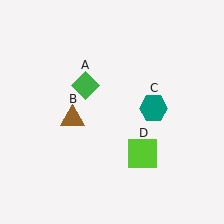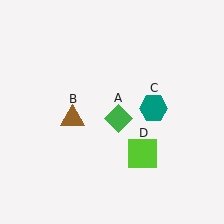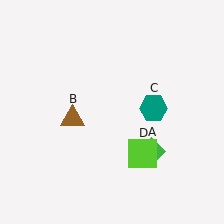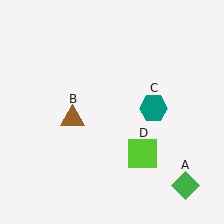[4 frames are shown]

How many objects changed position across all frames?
1 object changed position: green diamond (object A).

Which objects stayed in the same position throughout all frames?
Brown triangle (object B) and teal hexagon (object C) and lime square (object D) remained stationary.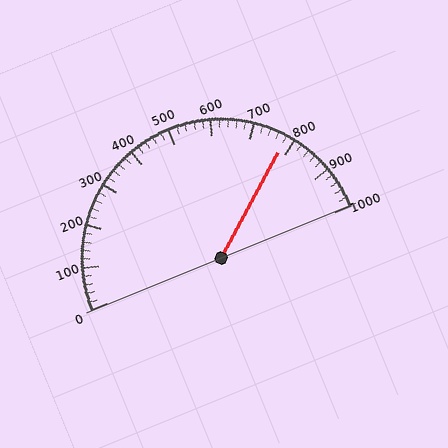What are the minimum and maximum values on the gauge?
The gauge ranges from 0 to 1000.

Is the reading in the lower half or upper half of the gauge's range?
The reading is in the upper half of the range (0 to 1000).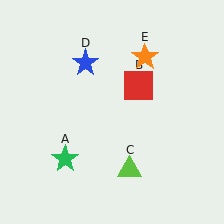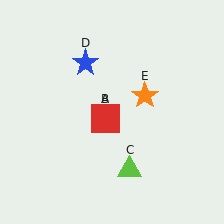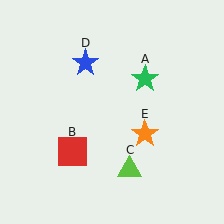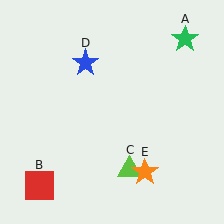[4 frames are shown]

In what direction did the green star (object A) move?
The green star (object A) moved up and to the right.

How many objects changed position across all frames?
3 objects changed position: green star (object A), red square (object B), orange star (object E).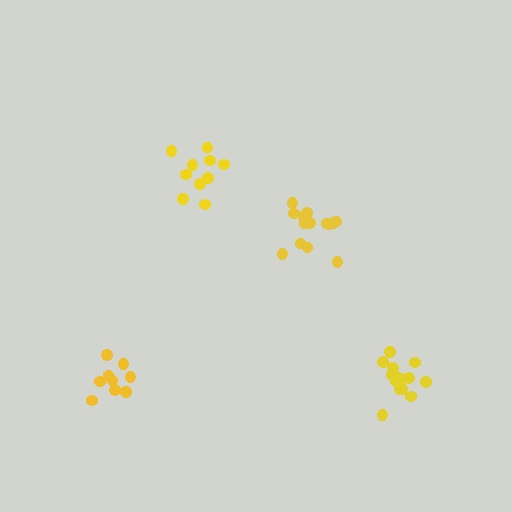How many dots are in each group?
Group 1: 9 dots, Group 2: 10 dots, Group 3: 15 dots, Group 4: 14 dots (48 total).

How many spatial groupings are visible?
There are 4 spatial groupings.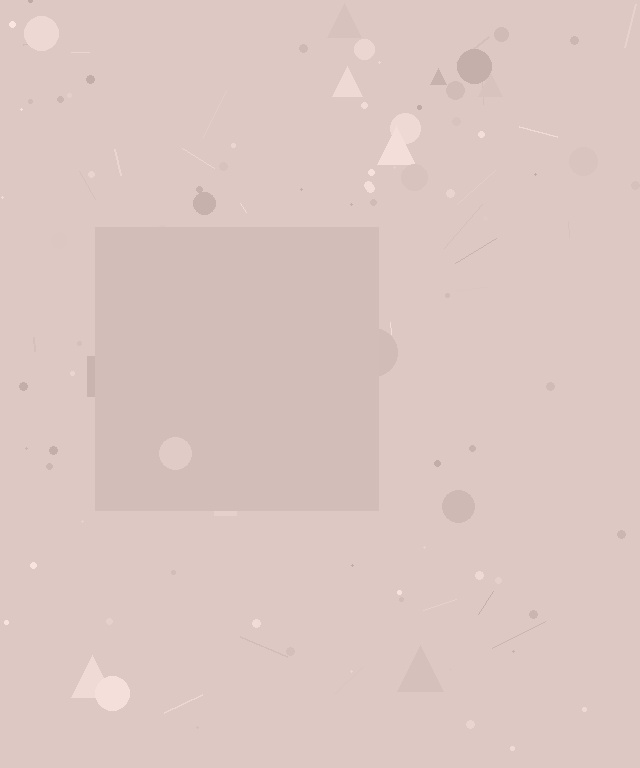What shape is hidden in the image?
A square is hidden in the image.